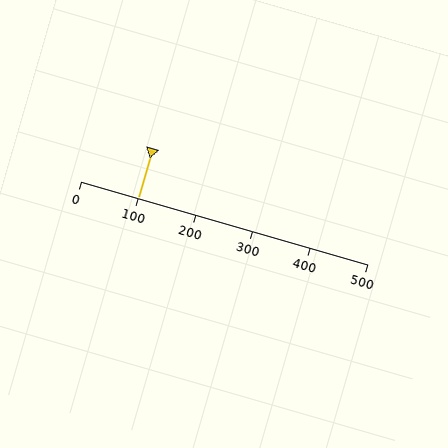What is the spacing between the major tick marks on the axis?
The major ticks are spaced 100 apart.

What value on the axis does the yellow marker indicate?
The marker indicates approximately 100.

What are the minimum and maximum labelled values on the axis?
The axis runs from 0 to 500.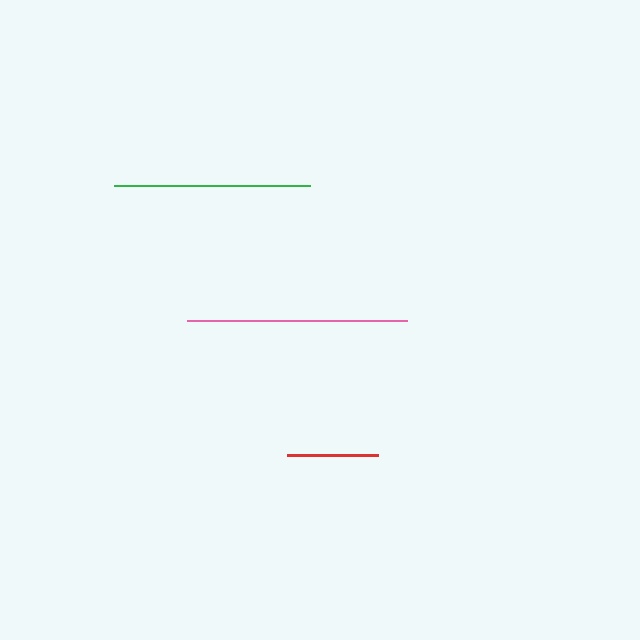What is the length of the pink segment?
The pink segment is approximately 219 pixels long.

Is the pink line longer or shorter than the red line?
The pink line is longer than the red line.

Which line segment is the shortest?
The red line is the shortest at approximately 90 pixels.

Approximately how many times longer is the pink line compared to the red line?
The pink line is approximately 2.4 times the length of the red line.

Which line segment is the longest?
The pink line is the longest at approximately 219 pixels.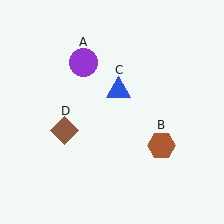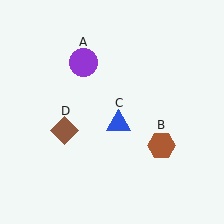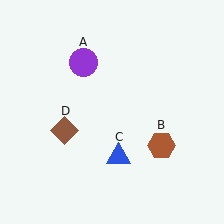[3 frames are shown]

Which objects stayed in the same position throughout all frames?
Purple circle (object A) and brown hexagon (object B) and brown diamond (object D) remained stationary.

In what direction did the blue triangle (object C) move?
The blue triangle (object C) moved down.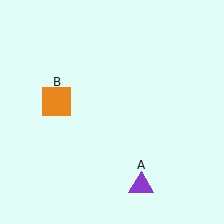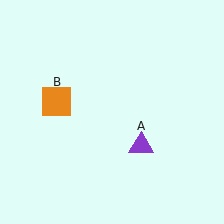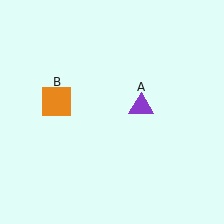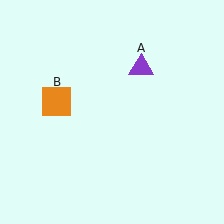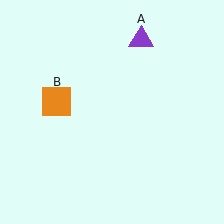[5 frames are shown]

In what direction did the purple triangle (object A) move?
The purple triangle (object A) moved up.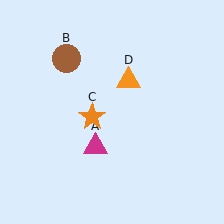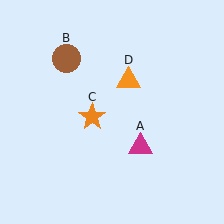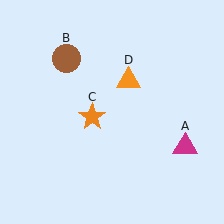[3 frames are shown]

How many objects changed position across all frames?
1 object changed position: magenta triangle (object A).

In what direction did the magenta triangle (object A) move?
The magenta triangle (object A) moved right.